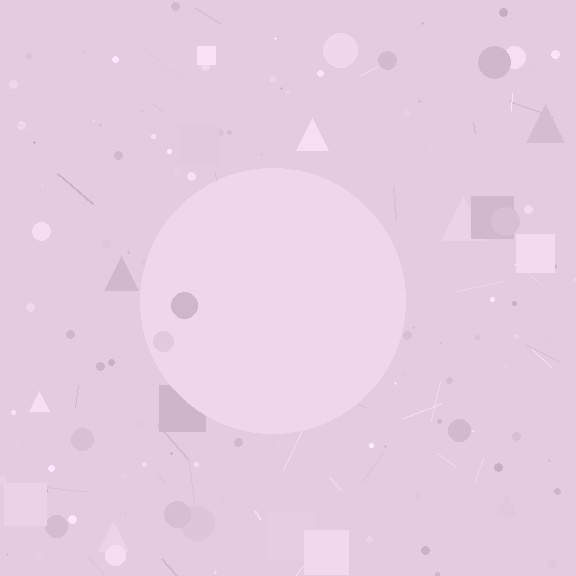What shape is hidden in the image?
A circle is hidden in the image.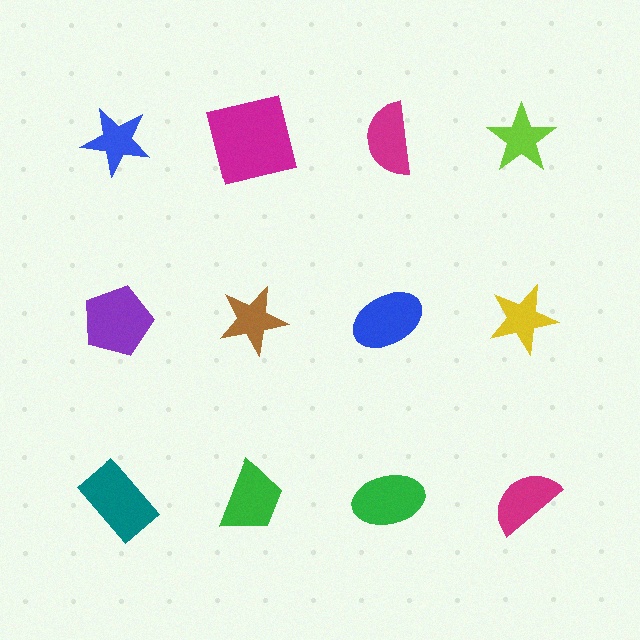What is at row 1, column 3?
A magenta semicircle.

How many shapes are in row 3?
4 shapes.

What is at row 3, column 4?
A magenta semicircle.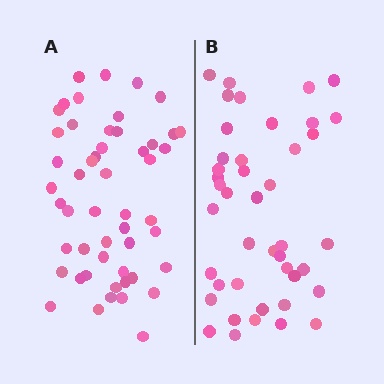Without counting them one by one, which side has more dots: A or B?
Region A (the left region) has more dots.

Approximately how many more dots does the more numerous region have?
Region A has roughly 8 or so more dots than region B.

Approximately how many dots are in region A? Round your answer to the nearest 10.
About 50 dots. (The exact count is 51, which rounds to 50.)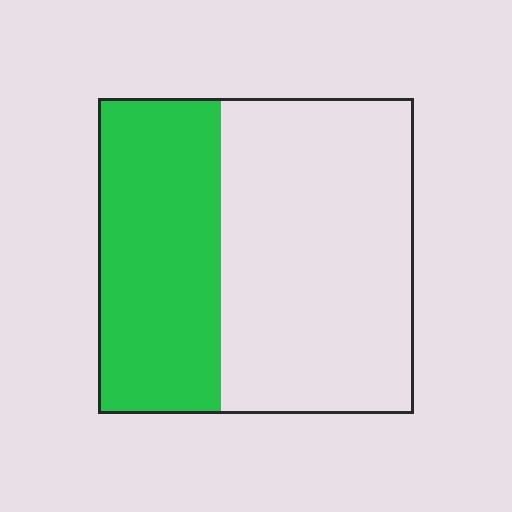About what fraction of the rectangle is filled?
About two fifths (2/5).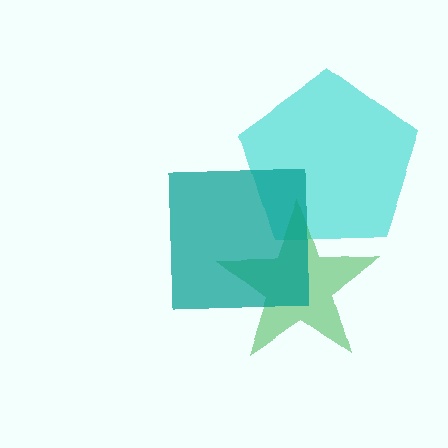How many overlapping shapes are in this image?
There are 3 overlapping shapes in the image.